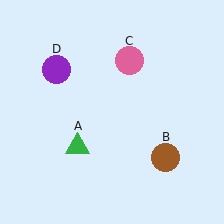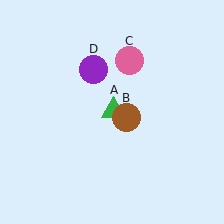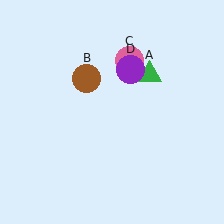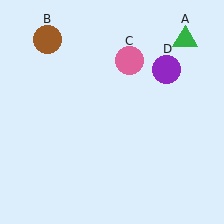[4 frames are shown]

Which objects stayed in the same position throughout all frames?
Pink circle (object C) remained stationary.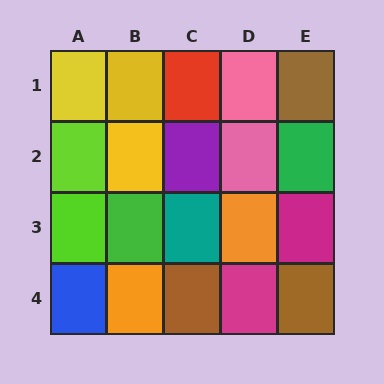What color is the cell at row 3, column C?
Teal.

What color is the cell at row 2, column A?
Lime.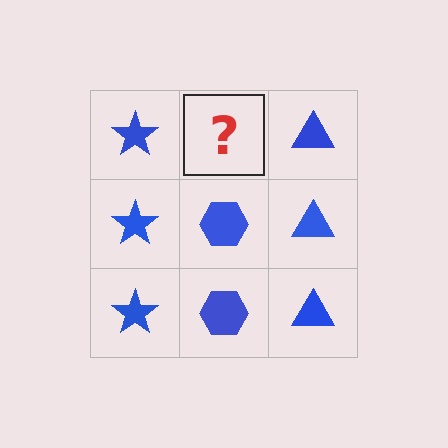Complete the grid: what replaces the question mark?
The question mark should be replaced with a blue hexagon.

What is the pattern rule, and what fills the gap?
The rule is that each column has a consistent shape. The gap should be filled with a blue hexagon.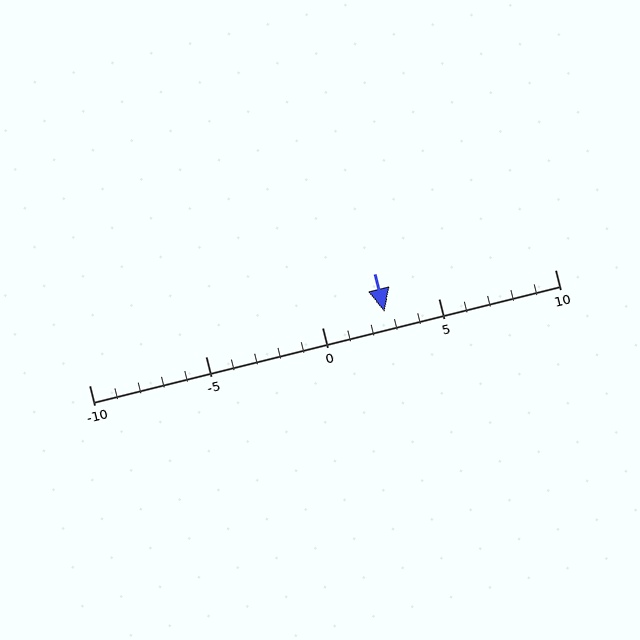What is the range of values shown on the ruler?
The ruler shows values from -10 to 10.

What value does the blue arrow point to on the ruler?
The blue arrow points to approximately 3.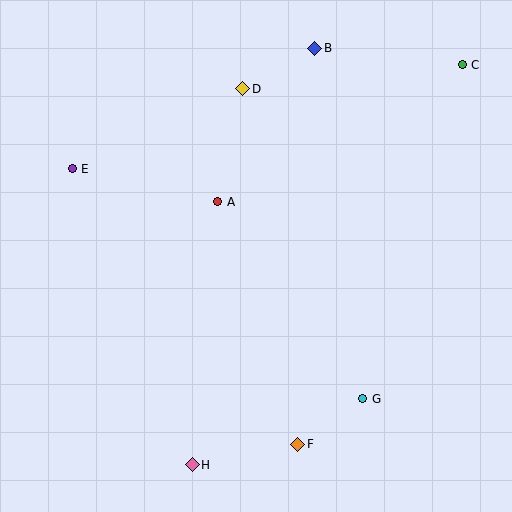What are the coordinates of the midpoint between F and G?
The midpoint between F and G is at (330, 421).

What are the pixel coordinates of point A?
Point A is at (218, 202).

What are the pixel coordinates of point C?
Point C is at (462, 65).